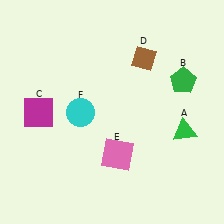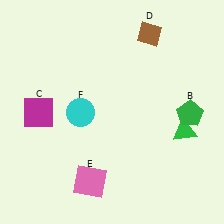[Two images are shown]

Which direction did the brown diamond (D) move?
The brown diamond (D) moved up.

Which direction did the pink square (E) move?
The pink square (E) moved left.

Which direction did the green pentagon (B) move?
The green pentagon (B) moved down.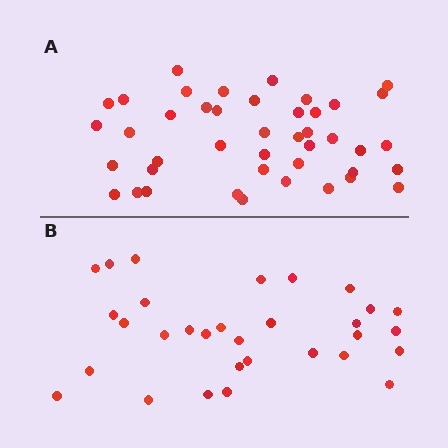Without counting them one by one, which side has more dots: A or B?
Region A (the top region) has more dots.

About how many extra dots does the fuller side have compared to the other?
Region A has roughly 12 or so more dots than region B.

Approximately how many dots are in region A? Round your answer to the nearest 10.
About 40 dots. (The exact count is 43, which rounds to 40.)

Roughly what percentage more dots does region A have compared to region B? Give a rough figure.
About 40% more.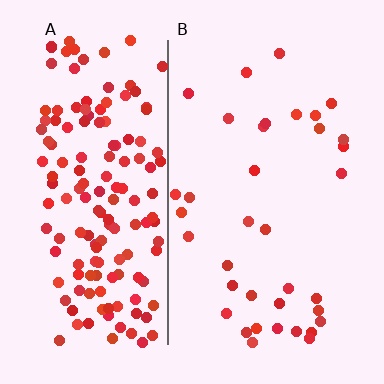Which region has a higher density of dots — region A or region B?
A (the left).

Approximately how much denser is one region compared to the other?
Approximately 4.5× — region A over region B.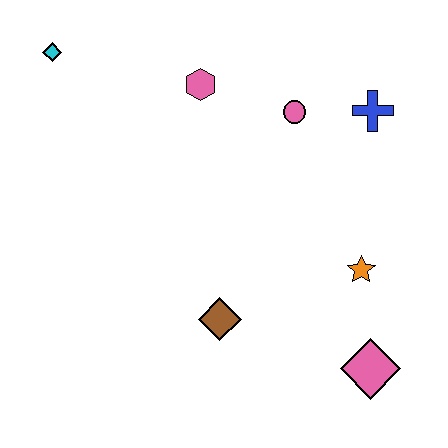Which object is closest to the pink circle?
The blue cross is closest to the pink circle.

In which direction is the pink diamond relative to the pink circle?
The pink diamond is below the pink circle.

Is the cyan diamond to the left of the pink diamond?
Yes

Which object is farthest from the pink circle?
The pink diamond is farthest from the pink circle.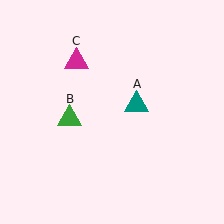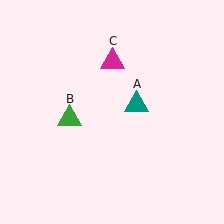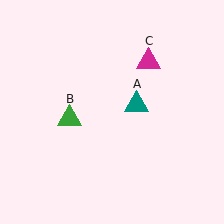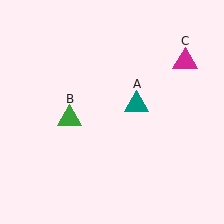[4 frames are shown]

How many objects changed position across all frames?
1 object changed position: magenta triangle (object C).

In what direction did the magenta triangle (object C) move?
The magenta triangle (object C) moved right.